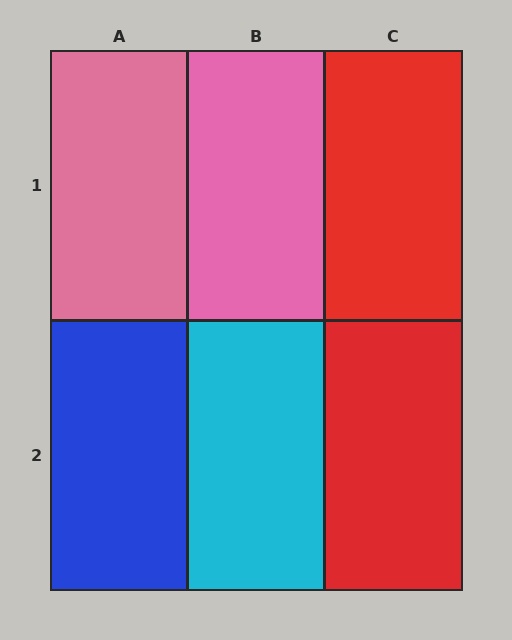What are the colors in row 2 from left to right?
Blue, cyan, red.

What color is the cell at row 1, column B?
Pink.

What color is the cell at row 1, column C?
Red.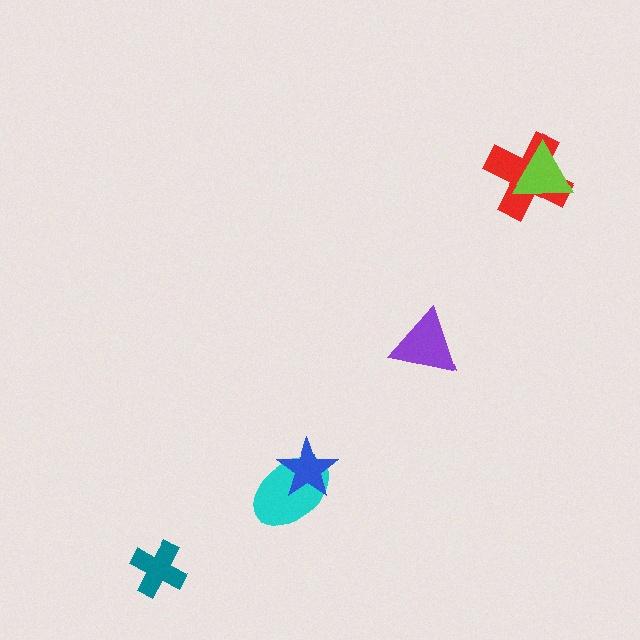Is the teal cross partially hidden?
No, no other shape covers it.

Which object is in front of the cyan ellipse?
The blue star is in front of the cyan ellipse.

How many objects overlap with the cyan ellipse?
1 object overlaps with the cyan ellipse.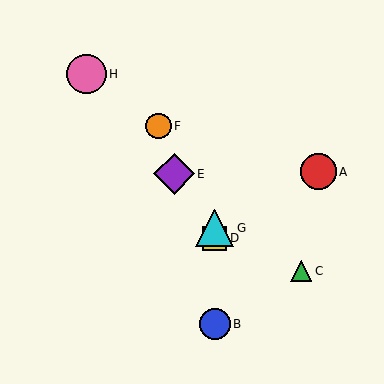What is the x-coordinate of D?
Object D is at x≈215.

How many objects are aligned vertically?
3 objects (B, D, G) are aligned vertically.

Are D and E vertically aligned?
No, D is at x≈215 and E is at x≈174.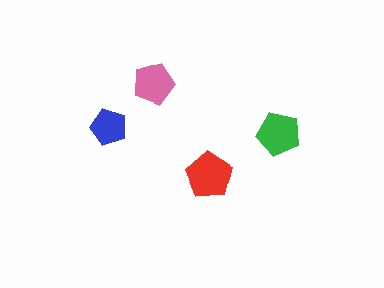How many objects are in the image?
There are 4 objects in the image.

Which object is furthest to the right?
The green pentagon is rightmost.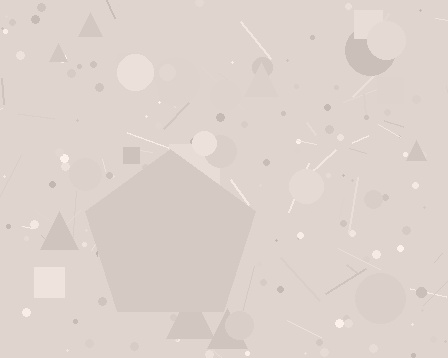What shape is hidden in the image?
A pentagon is hidden in the image.